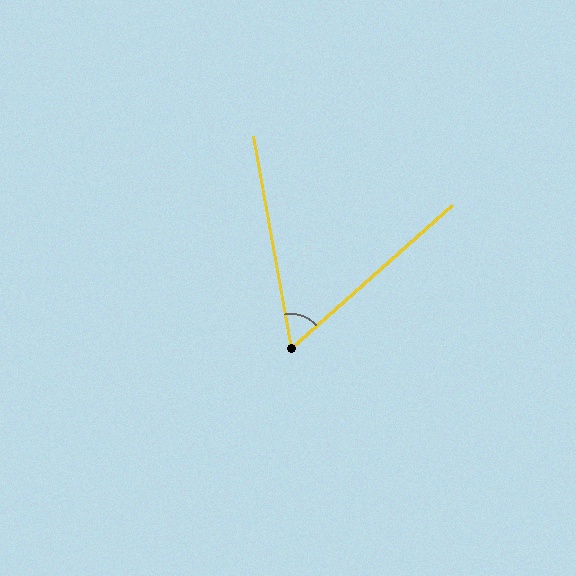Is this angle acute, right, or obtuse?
It is acute.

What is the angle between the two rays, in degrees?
Approximately 59 degrees.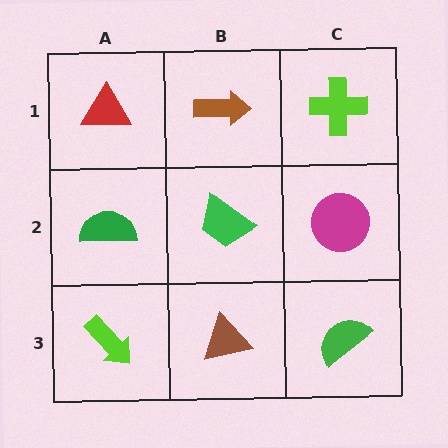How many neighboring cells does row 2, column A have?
3.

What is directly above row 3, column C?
A magenta circle.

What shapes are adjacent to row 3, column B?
A green trapezoid (row 2, column B), a lime arrow (row 3, column A), a green semicircle (row 3, column C).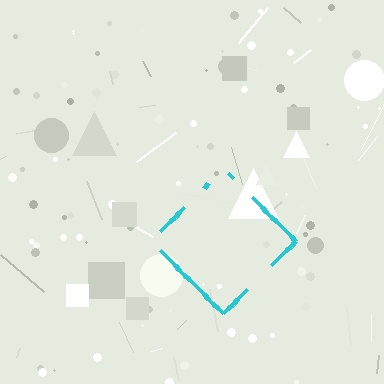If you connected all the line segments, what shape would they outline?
They would outline a diamond.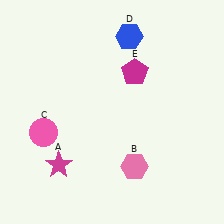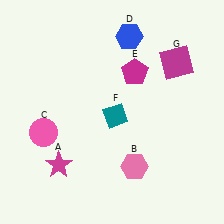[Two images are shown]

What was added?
A teal diamond (F), a magenta square (G) were added in Image 2.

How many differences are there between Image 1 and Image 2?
There are 2 differences between the two images.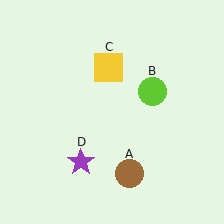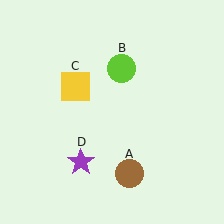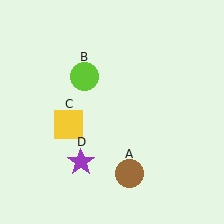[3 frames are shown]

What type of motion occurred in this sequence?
The lime circle (object B), yellow square (object C) rotated counterclockwise around the center of the scene.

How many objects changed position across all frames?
2 objects changed position: lime circle (object B), yellow square (object C).